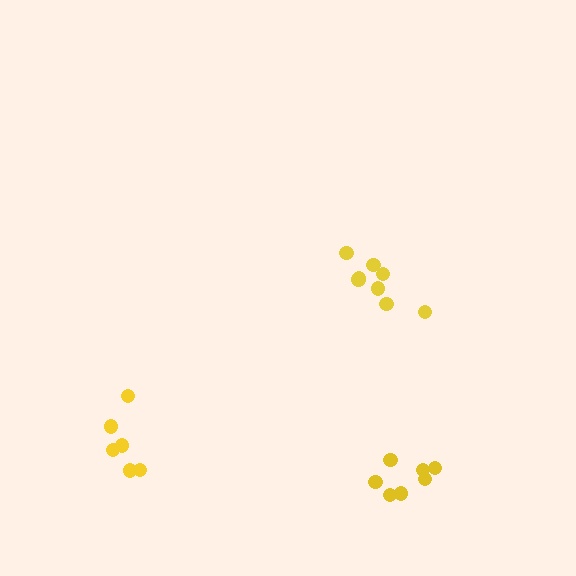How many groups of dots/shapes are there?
There are 3 groups.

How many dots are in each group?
Group 1: 6 dots, Group 2: 7 dots, Group 3: 8 dots (21 total).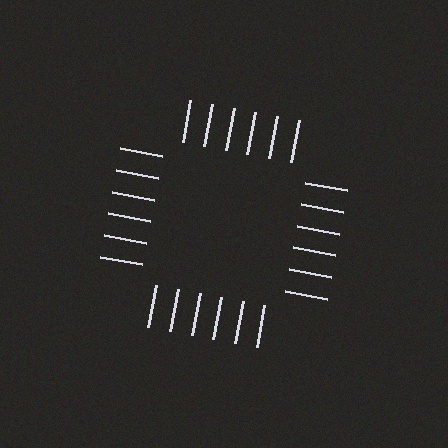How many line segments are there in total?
24 — 6 along each of the 4 edges.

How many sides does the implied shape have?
4 sides — the line-ends trace a square.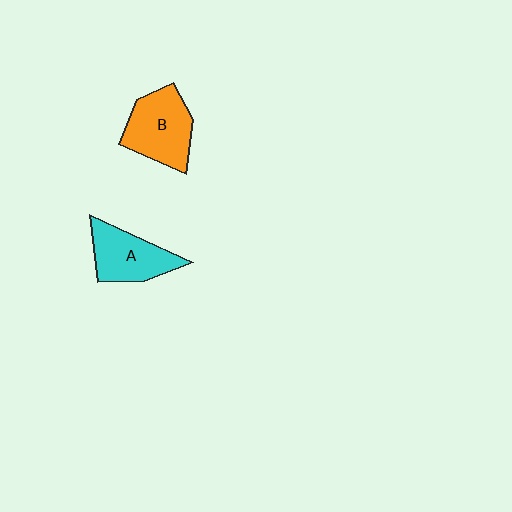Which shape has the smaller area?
Shape A (cyan).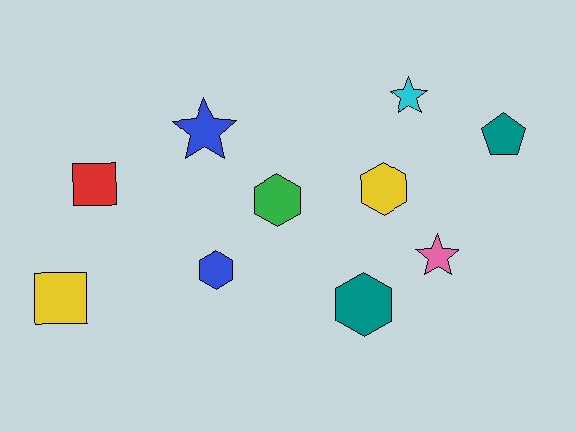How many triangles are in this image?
There are no triangles.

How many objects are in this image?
There are 10 objects.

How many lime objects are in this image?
There are no lime objects.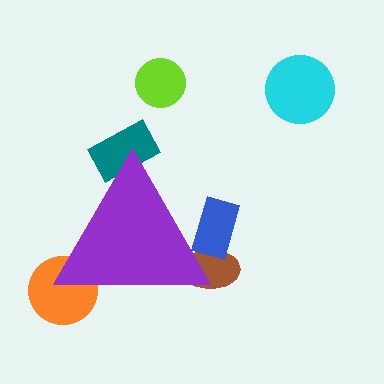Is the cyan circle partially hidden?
No, the cyan circle is fully visible.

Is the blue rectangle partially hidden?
Yes, the blue rectangle is partially hidden behind the purple triangle.